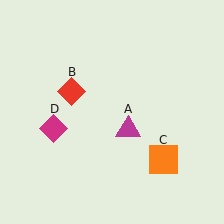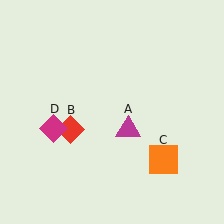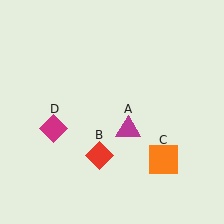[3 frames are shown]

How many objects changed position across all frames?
1 object changed position: red diamond (object B).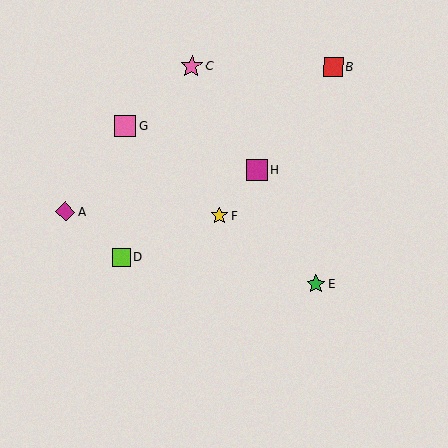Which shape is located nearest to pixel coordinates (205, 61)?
The pink star (labeled C) at (192, 66) is nearest to that location.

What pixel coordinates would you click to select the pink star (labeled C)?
Click at (192, 66) to select the pink star C.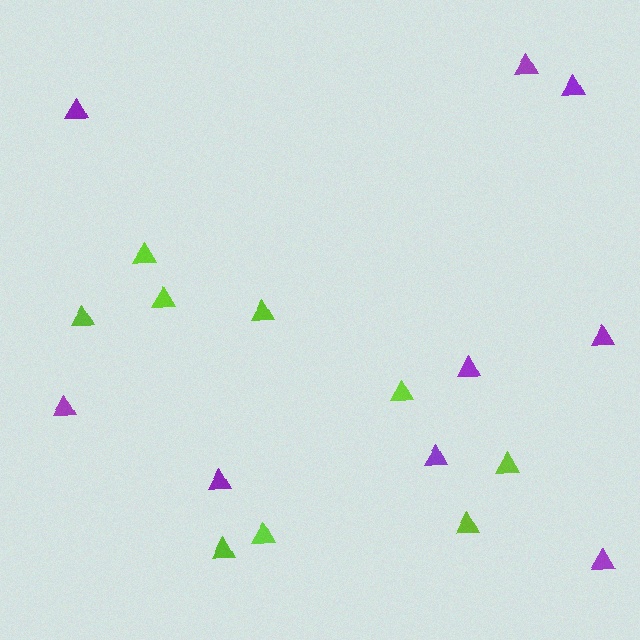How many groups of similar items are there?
There are 2 groups: one group of purple triangles (9) and one group of lime triangles (9).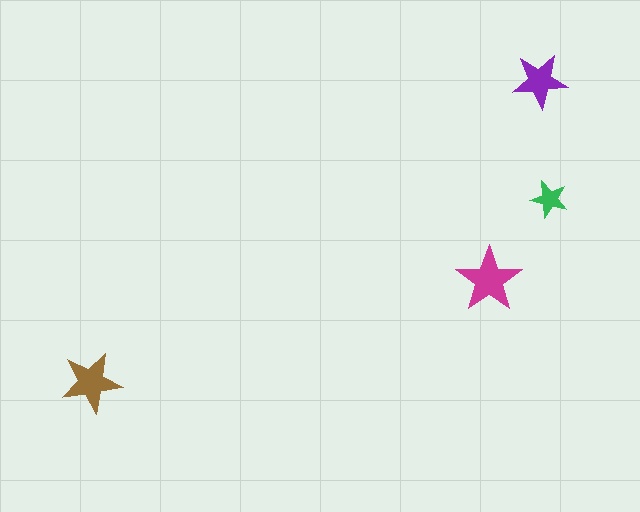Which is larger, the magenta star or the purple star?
The magenta one.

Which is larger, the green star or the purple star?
The purple one.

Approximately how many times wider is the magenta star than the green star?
About 2 times wider.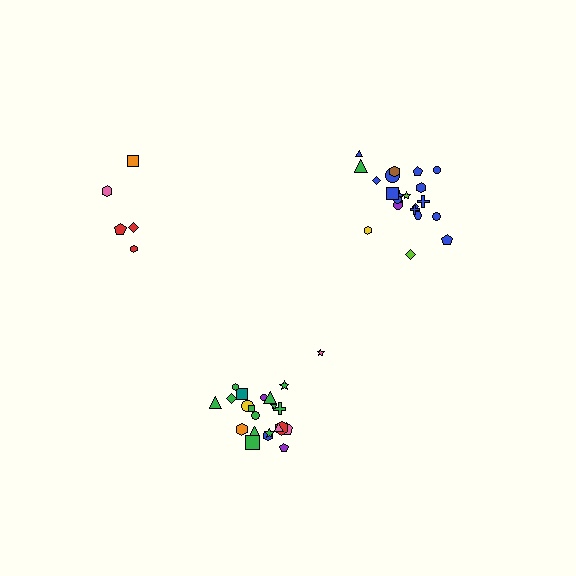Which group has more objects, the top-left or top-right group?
The top-right group.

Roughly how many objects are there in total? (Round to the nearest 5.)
Roughly 50 objects in total.